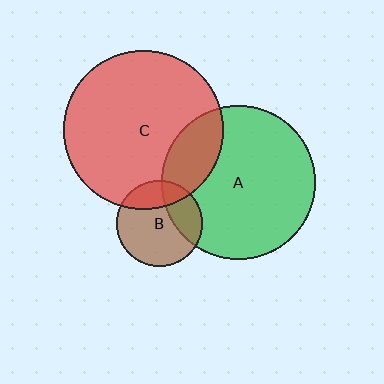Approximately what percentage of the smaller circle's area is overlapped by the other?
Approximately 25%.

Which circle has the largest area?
Circle C (red).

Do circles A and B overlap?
Yes.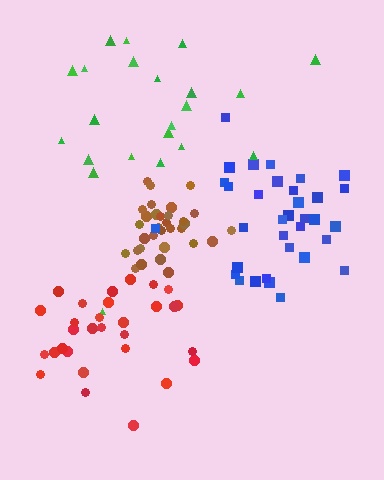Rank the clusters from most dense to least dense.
brown, blue, red, green.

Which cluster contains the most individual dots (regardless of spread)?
Blue (34).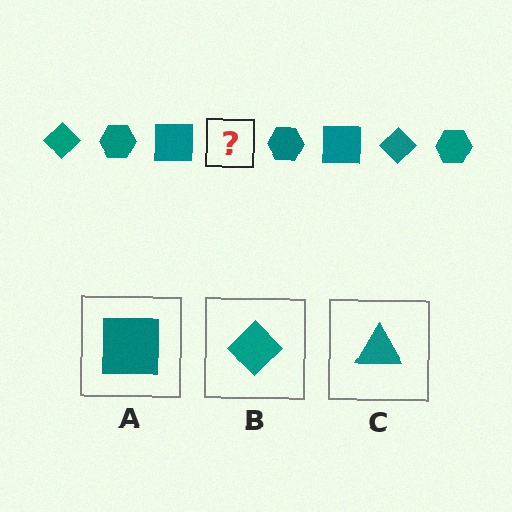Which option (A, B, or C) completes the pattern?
B.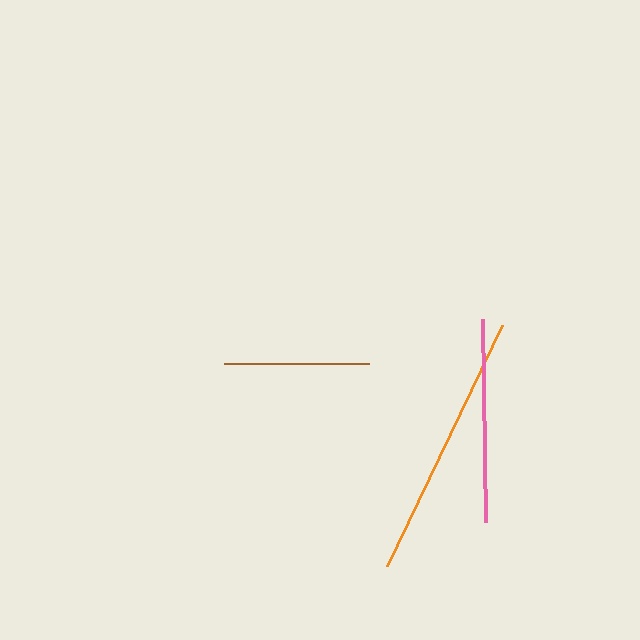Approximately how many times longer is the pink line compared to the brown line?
The pink line is approximately 1.4 times the length of the brown line.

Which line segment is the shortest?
The brown line is the shortest at approximately 145 pixels.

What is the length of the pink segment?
The pink segment is approximately 203 pixels long.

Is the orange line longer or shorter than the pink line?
The orange line is longer than the pink line.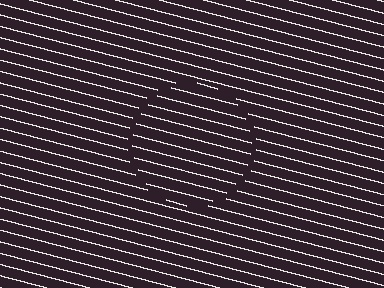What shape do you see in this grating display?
An illusory circle. The interior of the shape contains the same grating, shifted by half a period — the contour is defined by the phase discontinuity where line-ends from the inner and outer gratings abut.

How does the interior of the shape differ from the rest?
The interior of the shape contains the same grating, shifted by half a period — the contour is defined by the phase discontinuity where line-ends from the inner and outer gratings abut.